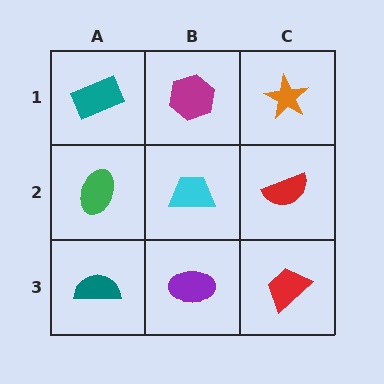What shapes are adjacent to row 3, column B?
A cyan trapezoid (row 2, column B), a teal semicircle (row 3, column A), a red trapezoid (row 3, column C).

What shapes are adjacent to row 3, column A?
A green ellipse (row 2, column A), a purple ellipse (row 3, column B).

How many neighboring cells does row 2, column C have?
3.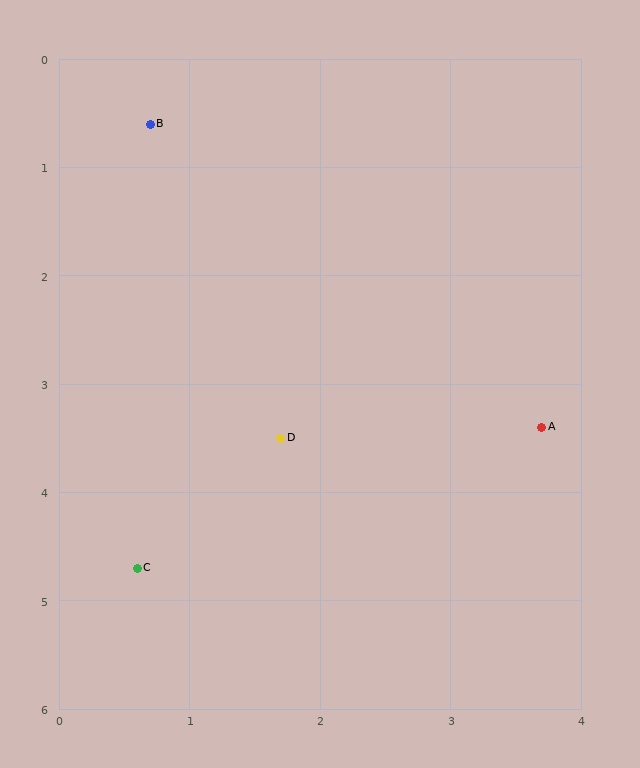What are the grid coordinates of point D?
Point D is at approximately (1.7, 3.5).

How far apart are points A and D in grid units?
Points A and D are about 2.0 grid units apart.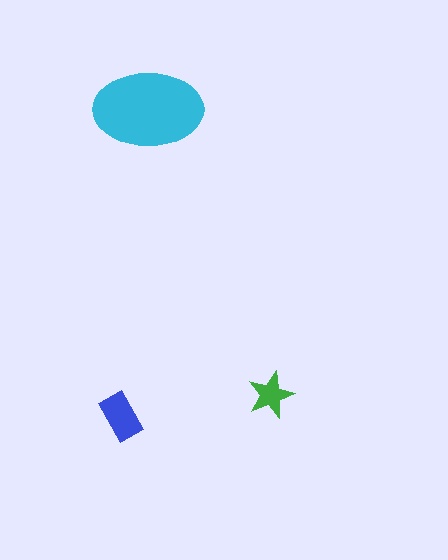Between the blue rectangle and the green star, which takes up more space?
The blue rectangle.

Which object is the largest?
The cyan ellipse.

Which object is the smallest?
The green star.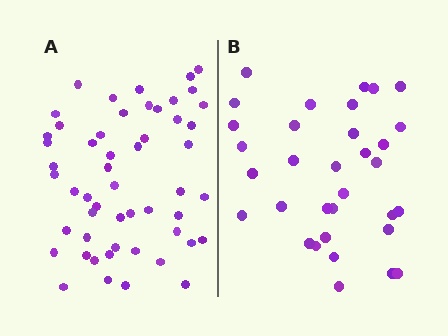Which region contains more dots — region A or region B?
Region A (the left region) has more dots.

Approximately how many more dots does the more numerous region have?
Region A has approximately 20 more dots than region B.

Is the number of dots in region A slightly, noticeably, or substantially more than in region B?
Region A has substantially more. The ratio is roughly 1.6 to 1.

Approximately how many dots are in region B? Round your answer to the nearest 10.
About 30 dots. (The exact count is 33, which rounds to 30.)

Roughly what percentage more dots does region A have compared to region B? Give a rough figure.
About 60% more.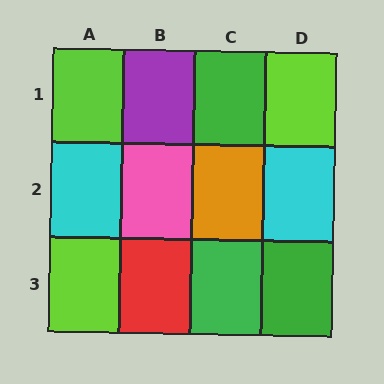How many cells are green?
3 cells are green.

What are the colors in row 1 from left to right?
Lime, purple, green, lime.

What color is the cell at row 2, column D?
Cyan.